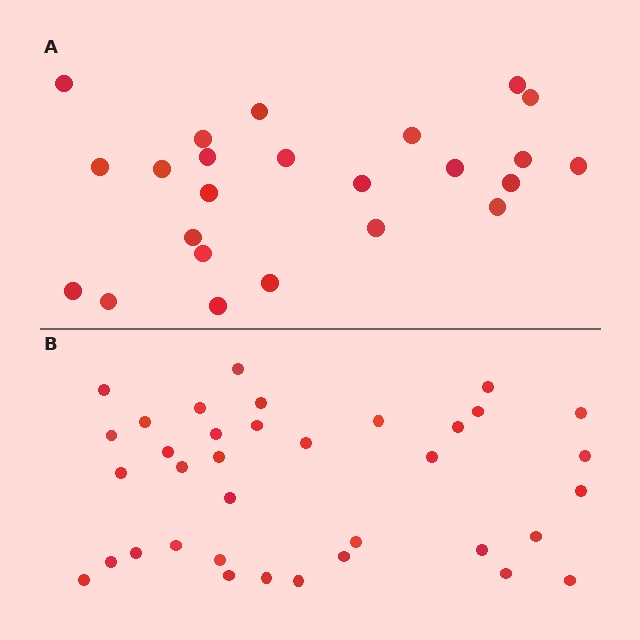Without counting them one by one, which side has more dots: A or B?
Region B (the bottom region) has more dots.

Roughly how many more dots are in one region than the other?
Region B has roughly 12 or so more dots than region A.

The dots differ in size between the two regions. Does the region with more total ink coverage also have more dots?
No. Region A has more total ink coverage because its dots are larger, but region B actually contains more individual dots. Total area can be misleading — the number of items is what matters here.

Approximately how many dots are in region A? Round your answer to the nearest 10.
About 20 dots. (The exact count is 24, which rounds to 20.)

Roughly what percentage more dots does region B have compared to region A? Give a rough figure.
About 50% more.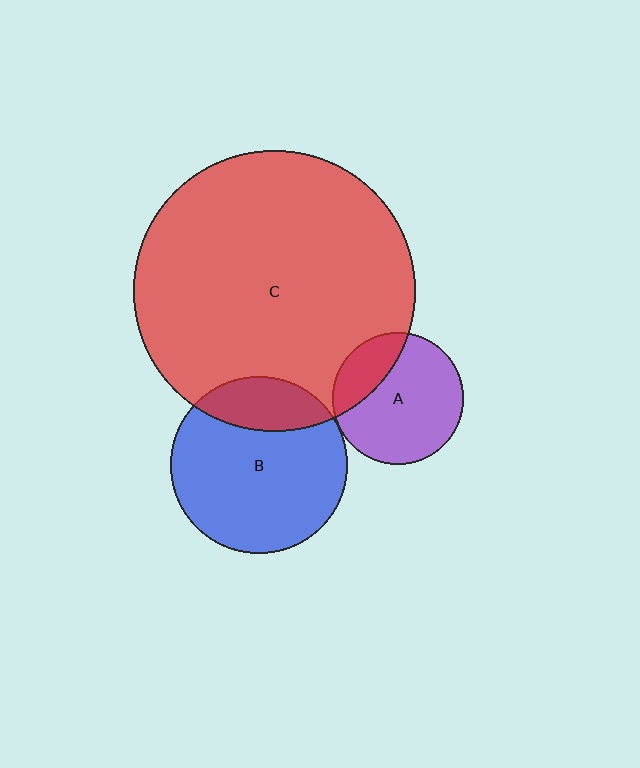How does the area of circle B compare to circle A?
Approximately 1.8 times.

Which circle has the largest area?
Circle C (red).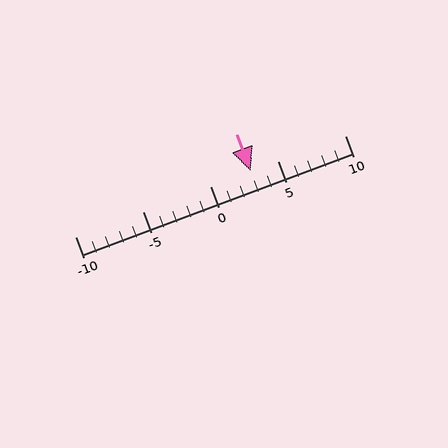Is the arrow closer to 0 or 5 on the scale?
The arrow is closer to 5.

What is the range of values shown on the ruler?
The ruler shows values from -10 to 10.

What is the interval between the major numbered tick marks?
The major tick marks are spaced 5 units apart.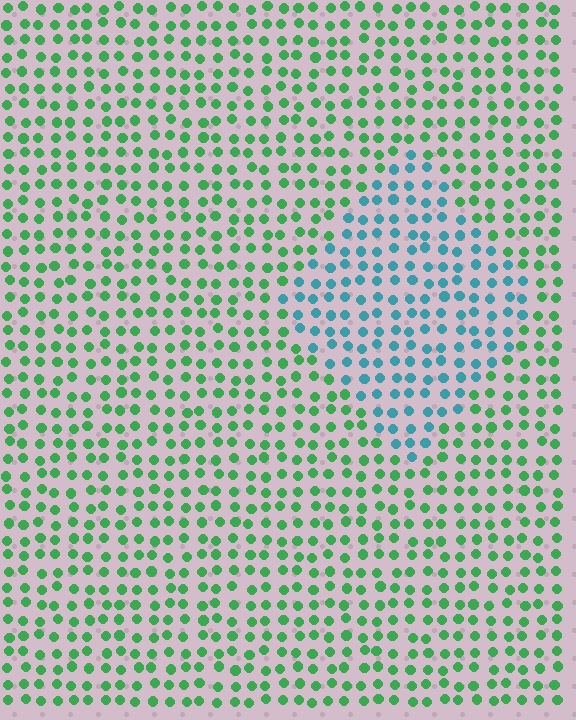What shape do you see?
I see a diamond.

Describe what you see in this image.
The image is filled with small green elements in a uniform arrangement. A diamond-shaped region is visible where the elements are tinted to a slightly different hue, forming a subtle color boundary.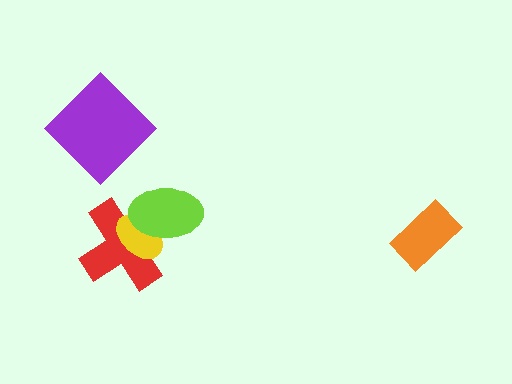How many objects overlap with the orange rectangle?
0 objects overlap with the orange rectangle.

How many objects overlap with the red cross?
2 objects overlap with the red cross.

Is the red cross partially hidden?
Yes, it is partially covered by another shape.